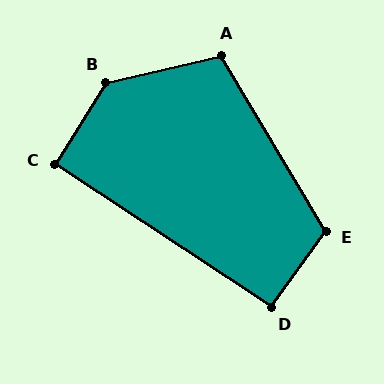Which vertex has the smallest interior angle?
C, at approximately 92 degrees.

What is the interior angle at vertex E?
Approximately 113 degrees (obtuse).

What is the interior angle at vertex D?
Approximately 93 degrees (approximately right).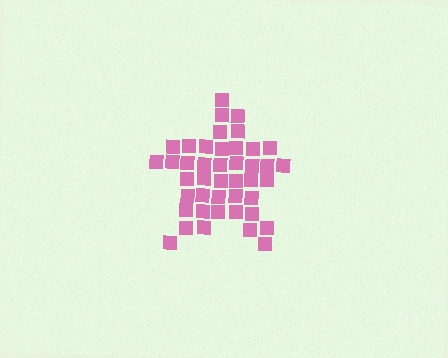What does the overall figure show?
The overall figure shows a star.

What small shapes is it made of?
It is made of small squares.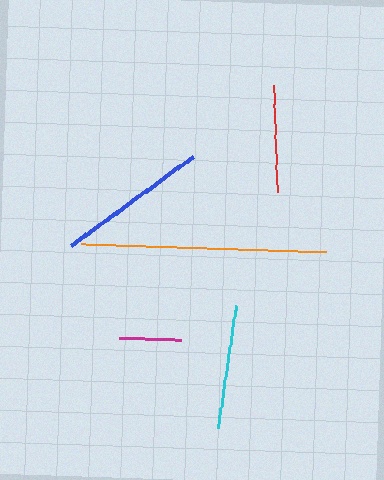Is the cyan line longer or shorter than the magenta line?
The cyan line is longer than the magenta line.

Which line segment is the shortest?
The magenta line is the shortest at approximately 62 pixels.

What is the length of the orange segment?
The orange segment is approximately 245 pixels long.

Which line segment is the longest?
The orange line is the longest at approximately 245 pixels.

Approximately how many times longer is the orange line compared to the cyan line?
The orange line is approximately 2.0 times the length of the cyan line.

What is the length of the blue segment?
The blue segment is approximately 151 pixels long.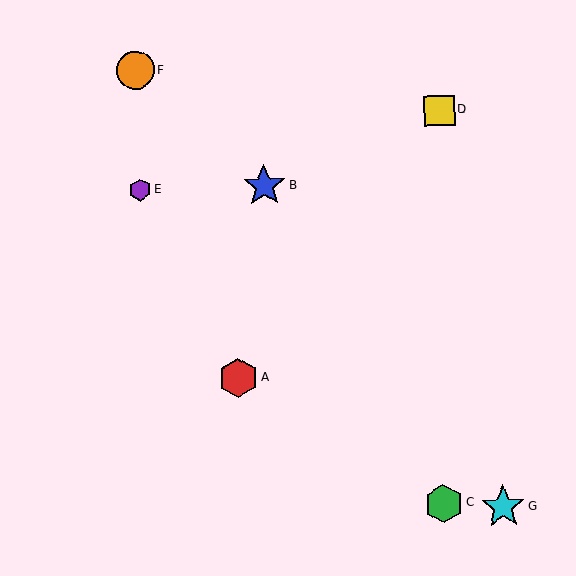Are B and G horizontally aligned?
No, B is at y≈186 and G is at y≈507.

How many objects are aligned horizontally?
2 objects (B, E) are aligned horizontally.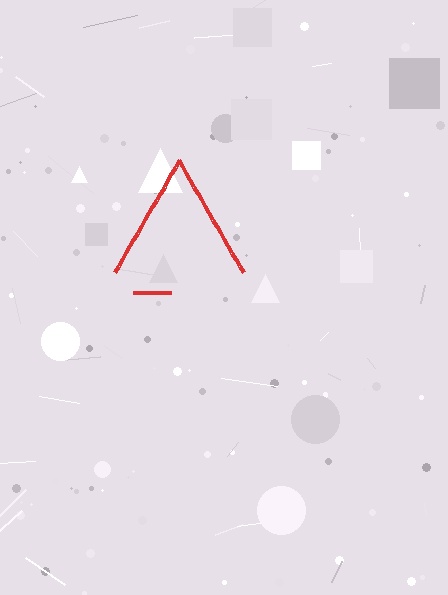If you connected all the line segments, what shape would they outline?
They would outline a triangle.